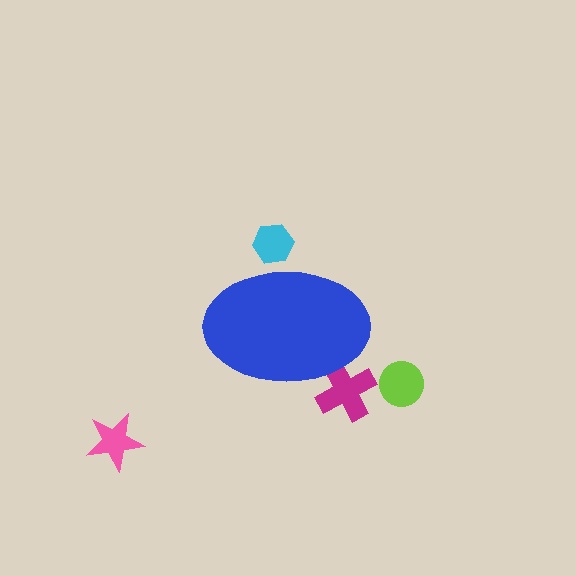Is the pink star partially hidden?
No, the pink star is fully visible.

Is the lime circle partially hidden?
No, the lime circle is fully visible.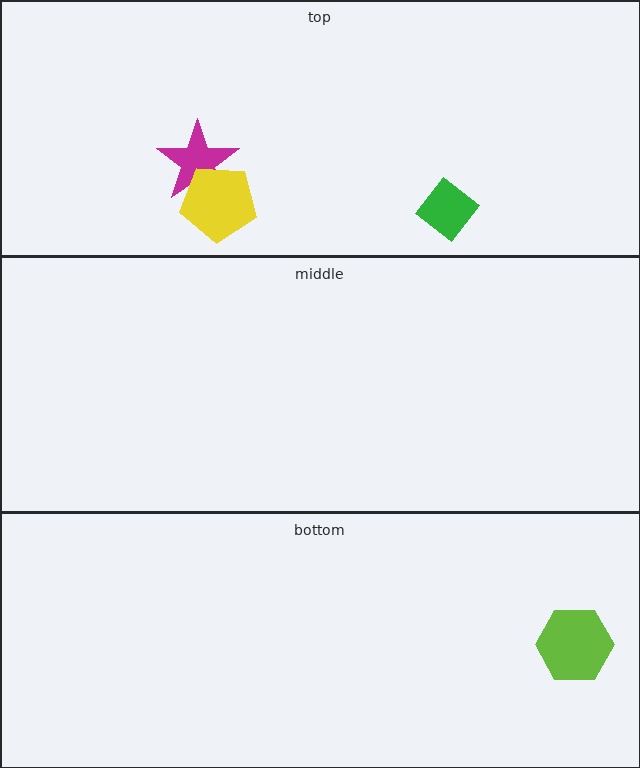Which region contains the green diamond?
The top region.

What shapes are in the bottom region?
The lime hexagon.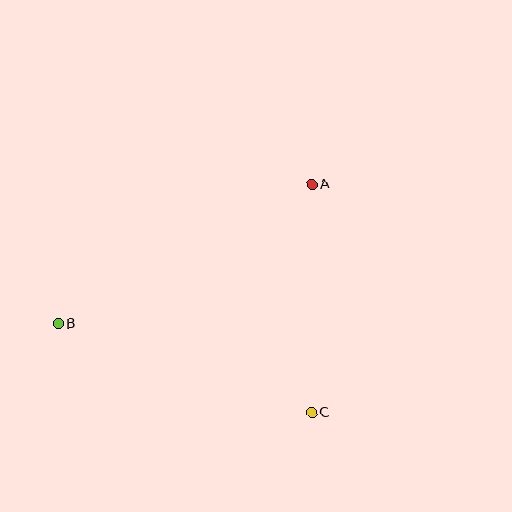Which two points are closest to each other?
Points A and C are closest to each other.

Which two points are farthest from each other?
Points A and B are farthest from each other.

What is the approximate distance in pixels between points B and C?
The distance between B and C is approximately 269 pixels.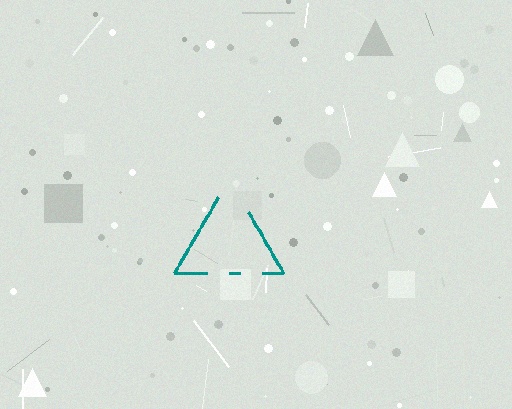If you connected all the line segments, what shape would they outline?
They would outline a triangle.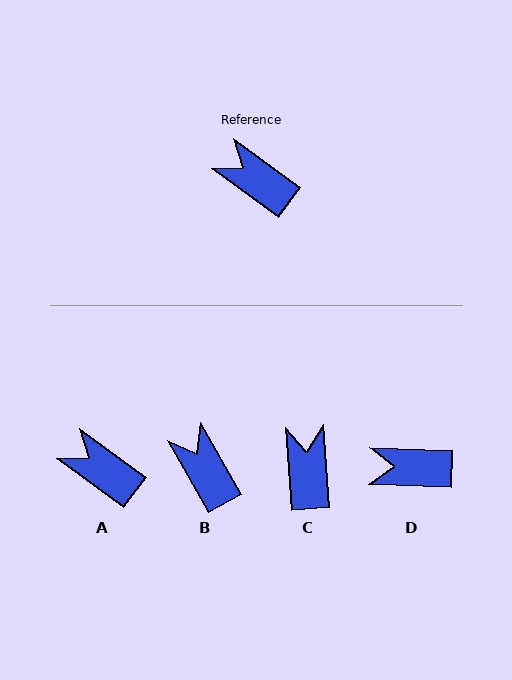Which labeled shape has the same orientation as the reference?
A.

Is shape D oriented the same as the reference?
No, it is off by about 34 degrees.